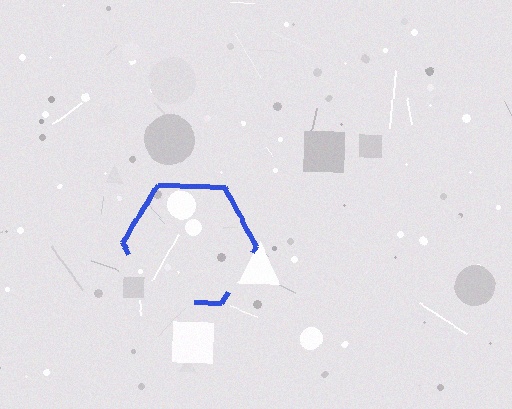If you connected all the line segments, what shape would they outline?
They would outline a hexagon.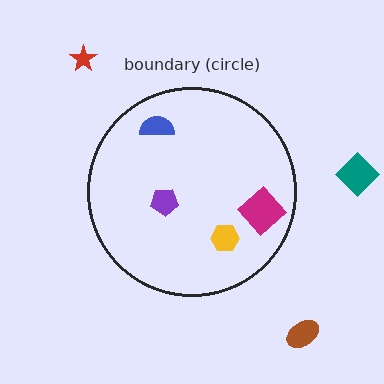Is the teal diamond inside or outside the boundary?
Outside.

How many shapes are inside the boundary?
4 inside, 3 outside.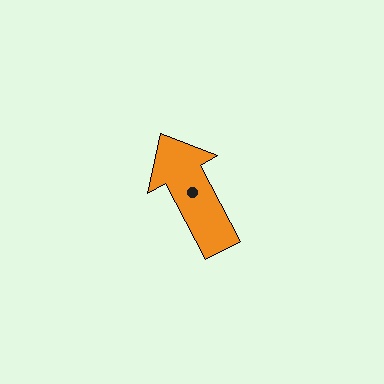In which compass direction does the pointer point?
Northwest.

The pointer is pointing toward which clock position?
Roughly 11 o'clock.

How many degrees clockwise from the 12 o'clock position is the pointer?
Approximately 332 degrees.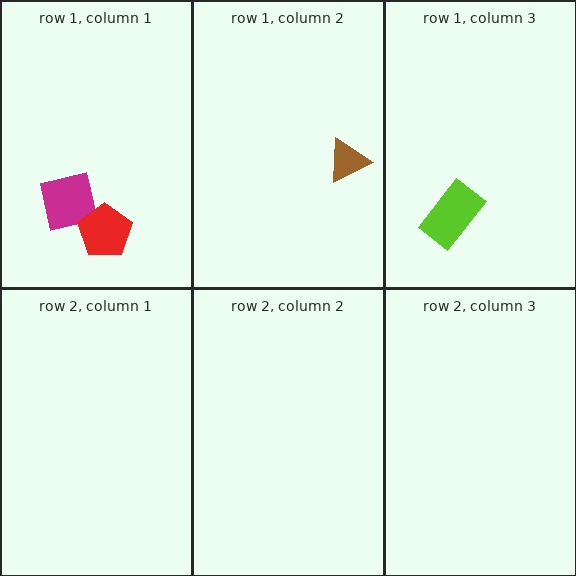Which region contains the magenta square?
The row 1, column 1 region.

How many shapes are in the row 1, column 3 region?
1.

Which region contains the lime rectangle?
The row 1, column 3 region.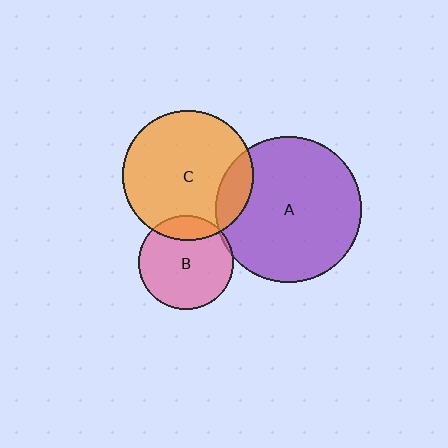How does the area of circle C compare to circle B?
Approximately 1.9 times.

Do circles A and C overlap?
Yes.